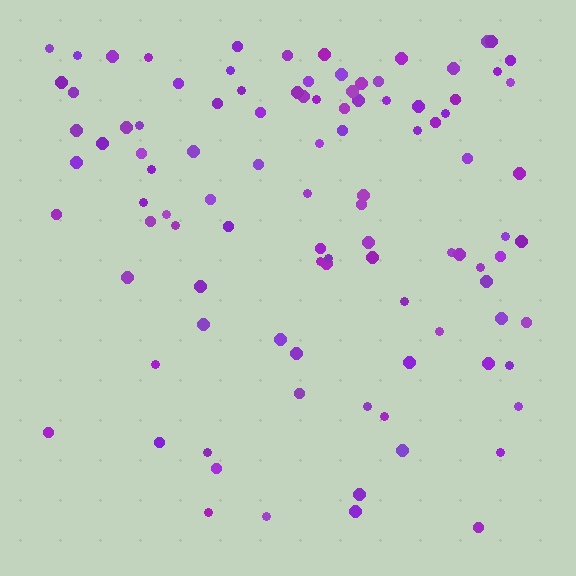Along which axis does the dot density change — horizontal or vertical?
Vertical.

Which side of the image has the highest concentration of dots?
The top.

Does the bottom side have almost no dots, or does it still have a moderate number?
Still a moderate number, just noticeably fewer than the top.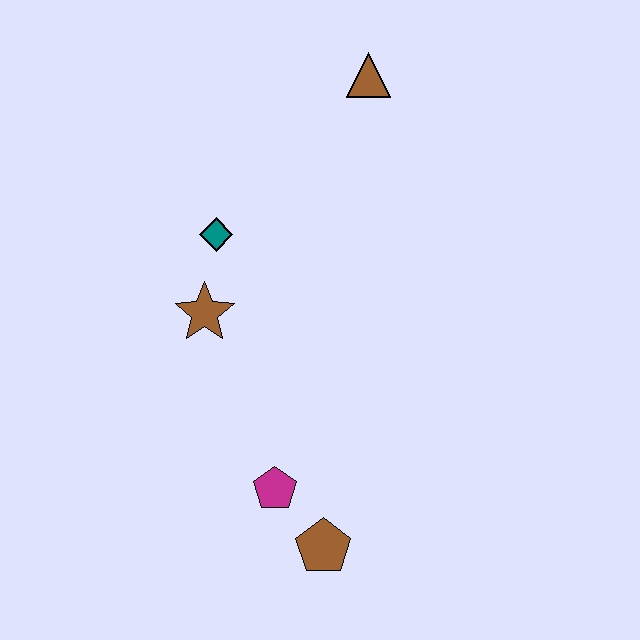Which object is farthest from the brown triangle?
The brown pentagon is farthest from the brown triangle.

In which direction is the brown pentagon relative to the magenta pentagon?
The brown pentagon is below the magenta pentagon.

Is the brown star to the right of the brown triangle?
No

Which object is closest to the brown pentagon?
The magenta pentagon is closest to the brown pentagon.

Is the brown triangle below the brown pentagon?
No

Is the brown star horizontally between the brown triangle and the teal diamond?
No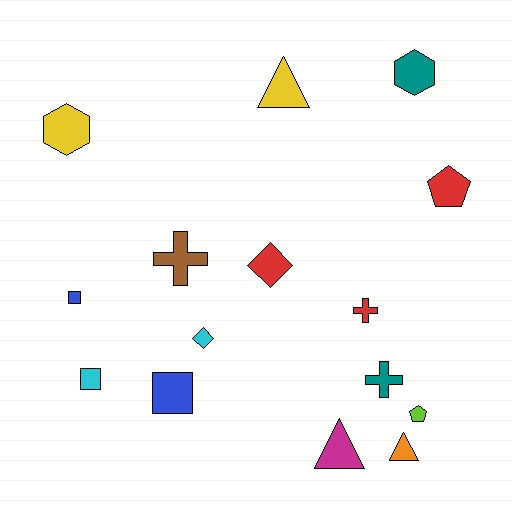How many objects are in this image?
There are 15 objects.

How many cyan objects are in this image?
There are 2 cyan objects.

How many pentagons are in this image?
There are 2 pentagons.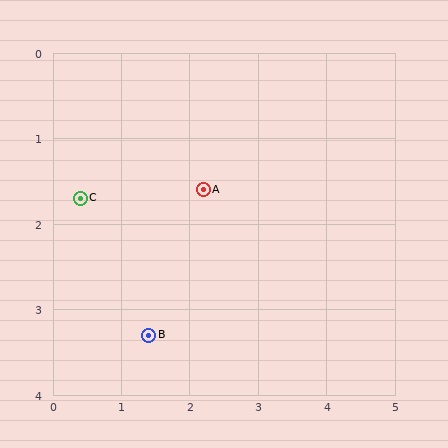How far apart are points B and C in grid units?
Points B and C are about 1.9 grid units apart.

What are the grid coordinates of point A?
Point A is at approximately (2.2, 1.6).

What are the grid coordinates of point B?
Point B is at approximately (1.4, 3.3).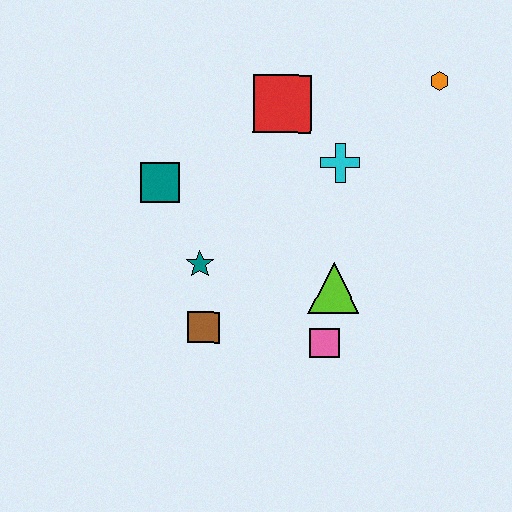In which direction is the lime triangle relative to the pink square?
The lime triangle is above the pink square.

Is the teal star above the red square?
No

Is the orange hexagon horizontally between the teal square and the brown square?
No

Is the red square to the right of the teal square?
Yes